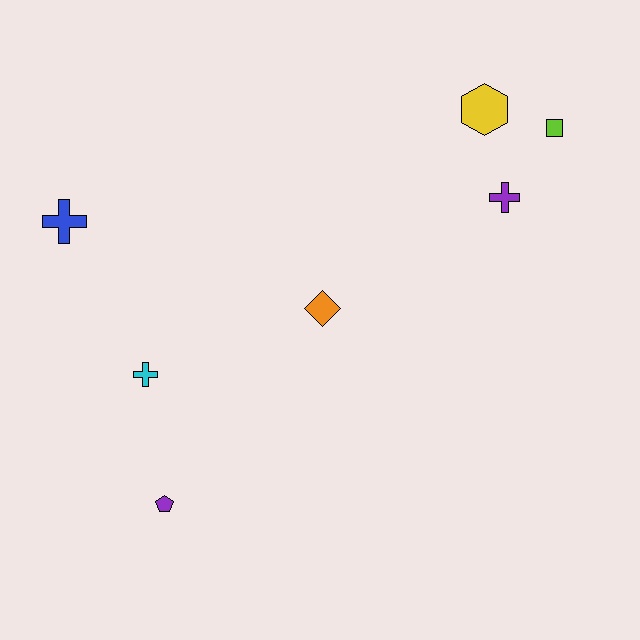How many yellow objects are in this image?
There is 1 yellow object.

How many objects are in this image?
There are 7 objects.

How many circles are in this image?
There are no circles.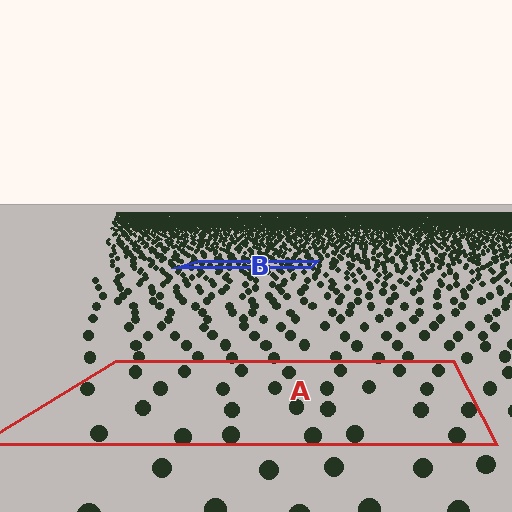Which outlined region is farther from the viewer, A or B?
Region B is farther from the viewer — the texture elements inside it appear smaller and more densely packed.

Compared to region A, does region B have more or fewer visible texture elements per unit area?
Region B has more texture elements per unit area — they are packed more densely because it is farther away.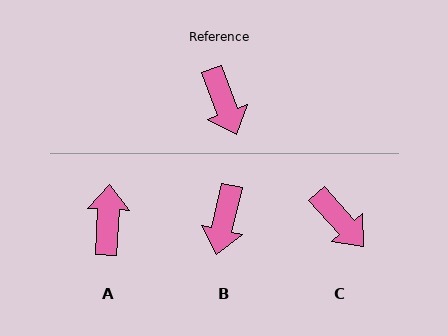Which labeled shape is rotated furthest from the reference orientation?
A, about 157 degrees away.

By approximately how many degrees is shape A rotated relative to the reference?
Approximately 157 degrees counter-clockwise.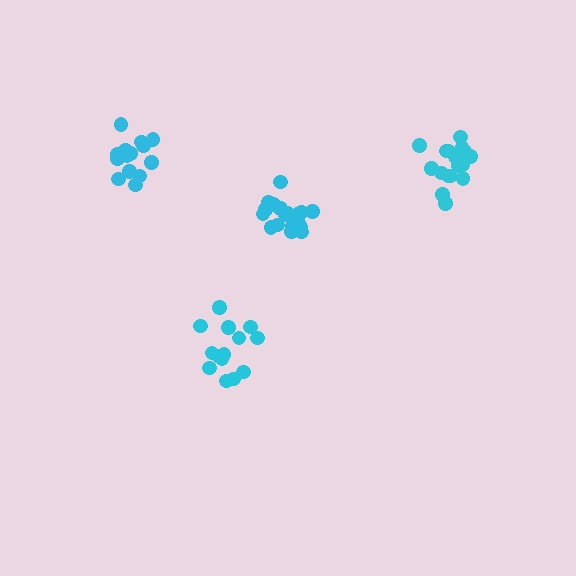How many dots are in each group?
Group 1: 14 dots, Group 2: 19 dots, Group 3: 19 dots, Group 4: 16 dots (68 total).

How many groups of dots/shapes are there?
There are 4 groups.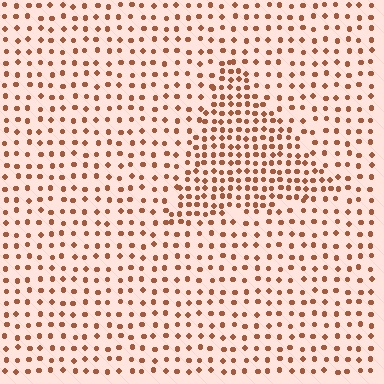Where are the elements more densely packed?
The elements are more densely packed inside the triangle boundary.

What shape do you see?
I see a triangle.